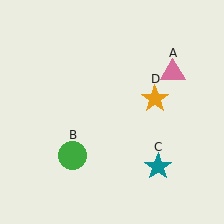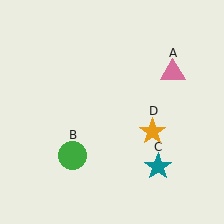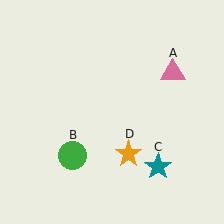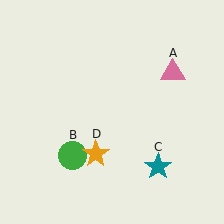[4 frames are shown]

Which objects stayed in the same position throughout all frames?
Pink triangle (object A) and green circle (object B) and teal star (object C) remained stationary.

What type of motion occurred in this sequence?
The orange star (object D) rotated clockwise around the center of the scene.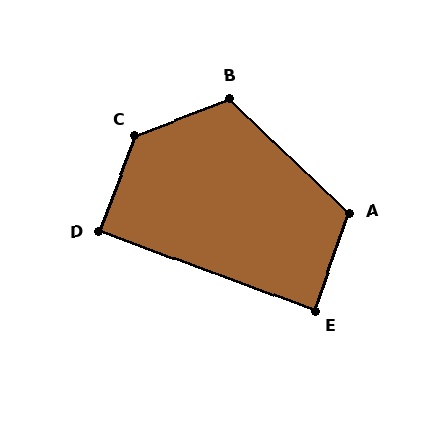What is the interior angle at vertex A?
Approximately 114 degrees (obtuse).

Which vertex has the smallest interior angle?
E, at approximately 89 degrees.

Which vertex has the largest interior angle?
C, at approximately 132 degrees.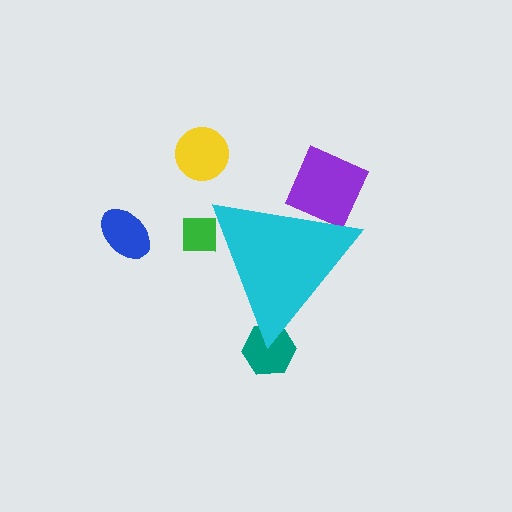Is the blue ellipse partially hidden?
No, the blue ellipse is fully visible.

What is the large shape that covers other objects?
A cyan triangle.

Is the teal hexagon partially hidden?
Yes, the teal hexagon is partially hidden behind the cyan triangle.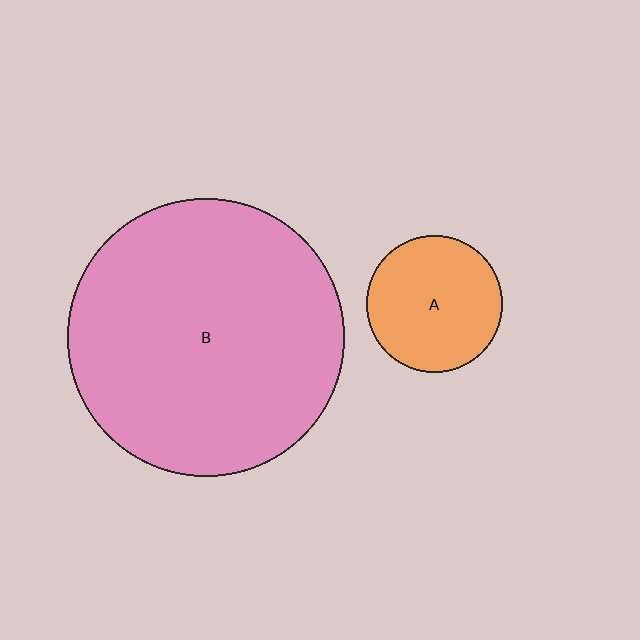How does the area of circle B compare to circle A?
Approximately 4.1 times.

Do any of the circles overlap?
No, none of the circles overlap.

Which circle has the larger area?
Circle B (pink).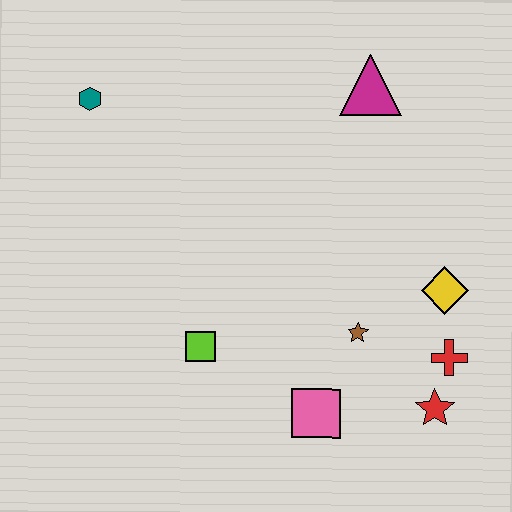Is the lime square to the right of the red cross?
No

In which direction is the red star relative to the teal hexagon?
The red star is to the right of the teal hexagon.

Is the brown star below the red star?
No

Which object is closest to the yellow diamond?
The red cross is closest to the yellow diamond.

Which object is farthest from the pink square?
The teal hexagon is farthest from the pink square.